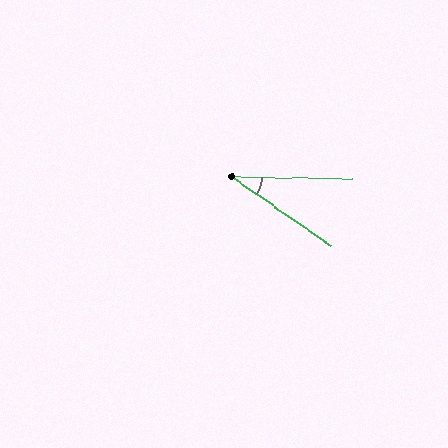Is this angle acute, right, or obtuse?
It is acute.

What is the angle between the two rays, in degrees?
Approximately 34 degrees.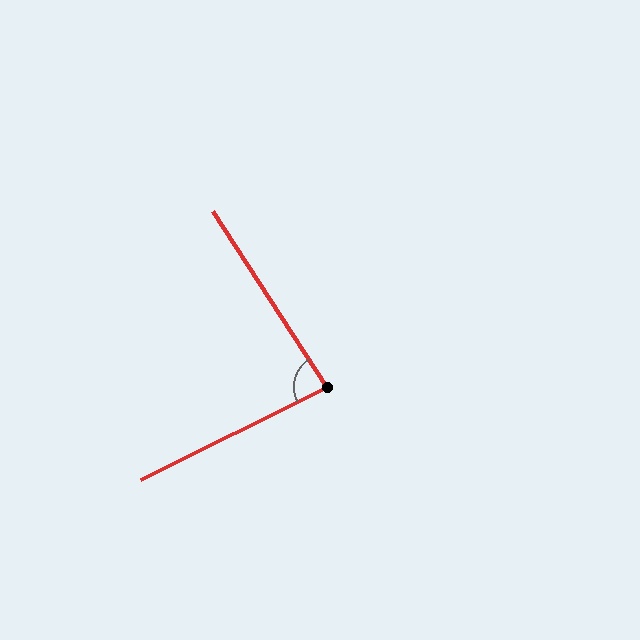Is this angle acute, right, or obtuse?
It is acute.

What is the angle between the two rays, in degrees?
Approximately 83 degrees.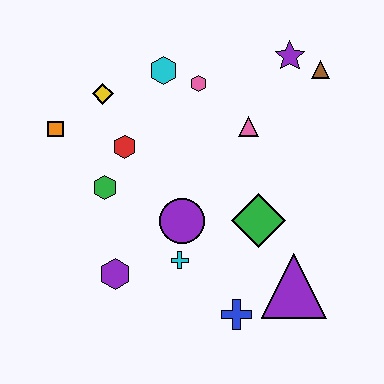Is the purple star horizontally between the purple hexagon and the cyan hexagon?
No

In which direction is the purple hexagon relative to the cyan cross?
The purple hexagon is to the left of the cyan cross.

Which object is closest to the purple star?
The brown triangle is closest to the purple star.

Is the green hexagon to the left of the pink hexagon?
Yes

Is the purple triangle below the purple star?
Yes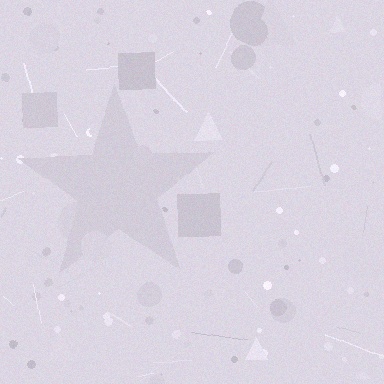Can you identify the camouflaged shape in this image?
The camouflaged shape is a star.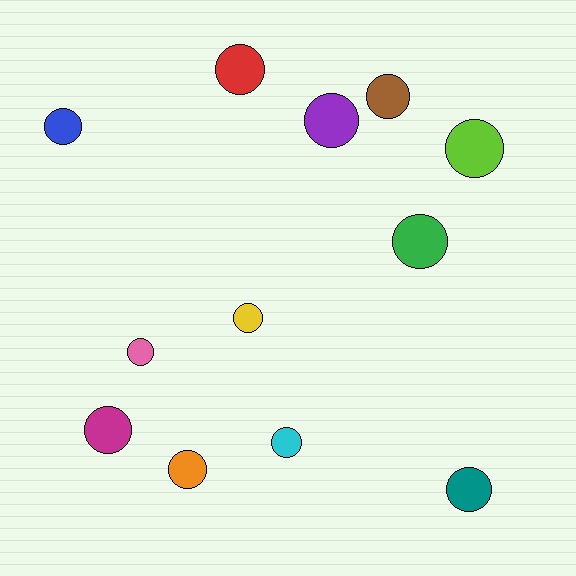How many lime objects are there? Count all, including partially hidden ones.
There is 1 lime object.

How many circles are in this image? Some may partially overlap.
There are 12 circles.